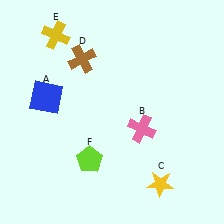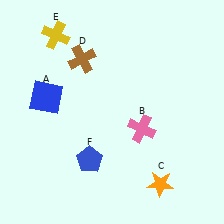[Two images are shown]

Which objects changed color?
C changed from yellow to orange. F changed from lime to blue.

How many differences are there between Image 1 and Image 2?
There are 2 differences between the two images.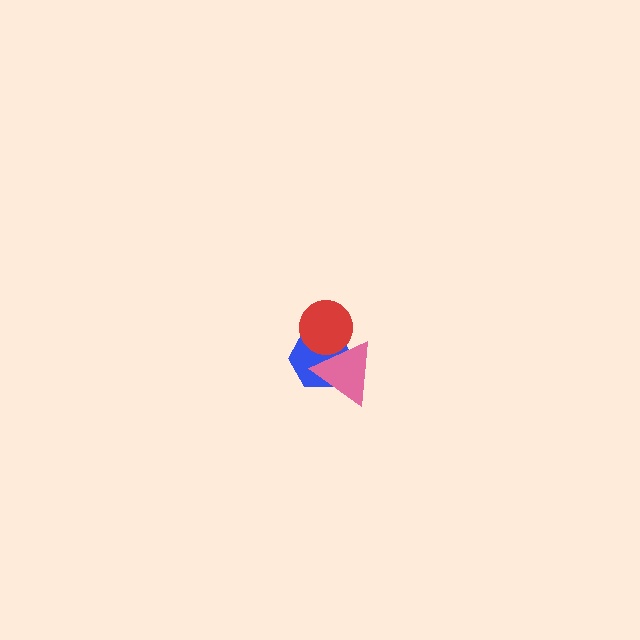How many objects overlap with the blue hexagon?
2 objects overlap with the blue hexagon.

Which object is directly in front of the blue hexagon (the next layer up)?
The pink triangle is directly in front of the blue hexagon.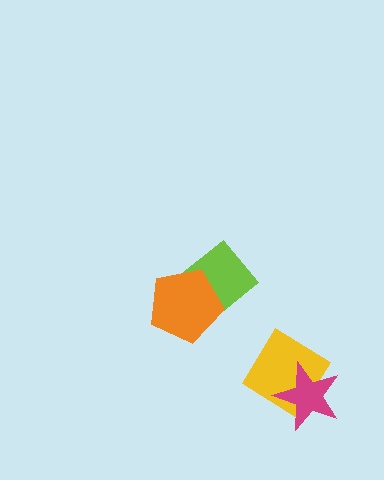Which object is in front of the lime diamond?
The orange pentagon is in front of the lime diamond.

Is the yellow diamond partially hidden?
Yes, it is partially covered by another shape.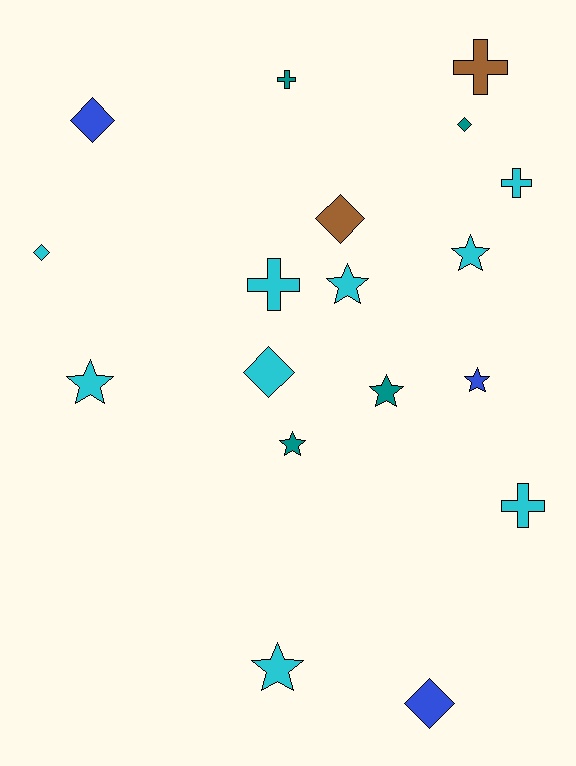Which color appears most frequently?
Cyan, with 9 objects.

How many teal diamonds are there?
There is 1 teal diamond.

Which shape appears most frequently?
Star, with 7 objects.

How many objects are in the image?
There are 18 objects.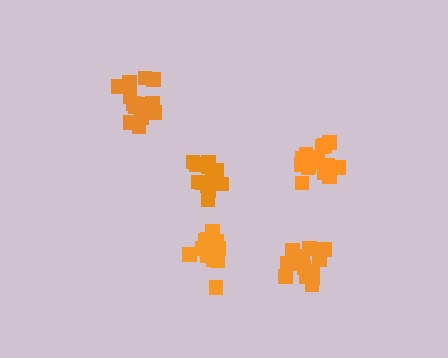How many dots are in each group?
Group 1: 14 dots, Group 2: 15 dots, Group 3: 14 dots, Group 4: 17 dots, Group 5: 12 dots (72 total).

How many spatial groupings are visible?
There are 5 spatial groupings.